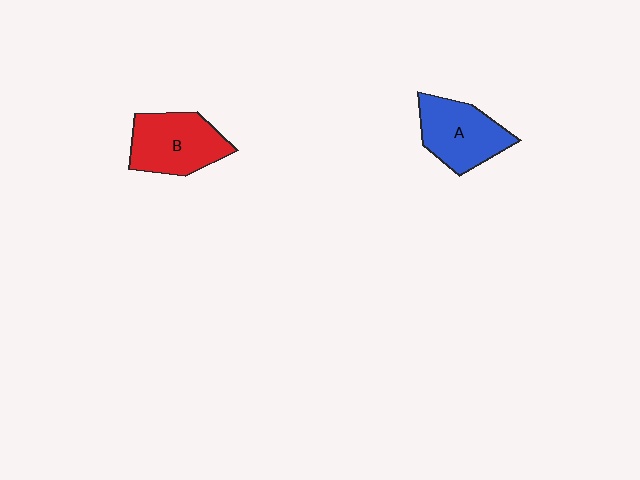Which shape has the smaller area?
Shape A (blue).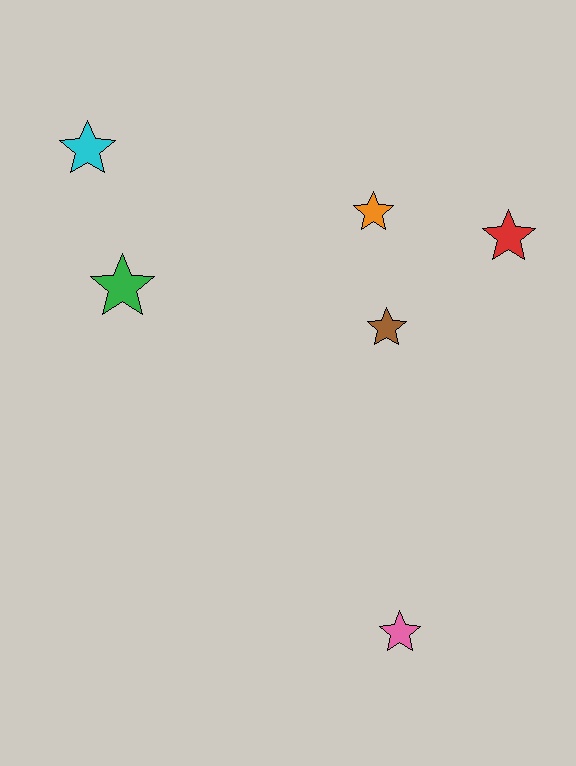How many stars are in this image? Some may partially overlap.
There are 6 stars.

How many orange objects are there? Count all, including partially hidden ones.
There is 1 orange object.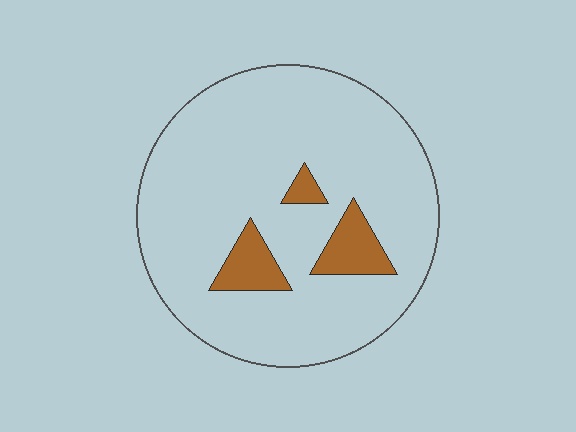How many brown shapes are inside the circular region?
3.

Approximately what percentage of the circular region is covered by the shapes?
Approximately 10%.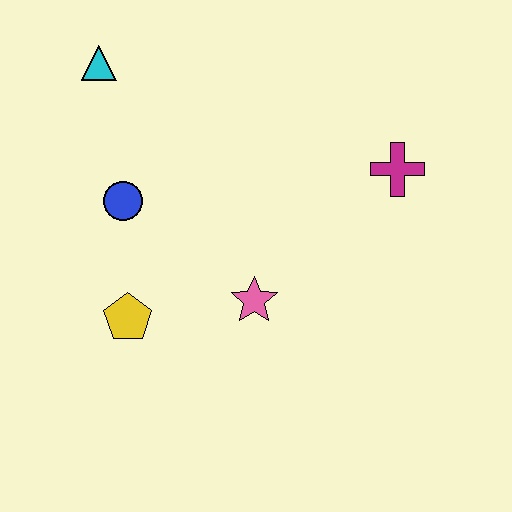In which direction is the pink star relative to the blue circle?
The pink star is to the right of the blue circle.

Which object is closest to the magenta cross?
The pink star is closest to the magenta cross.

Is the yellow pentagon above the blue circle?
No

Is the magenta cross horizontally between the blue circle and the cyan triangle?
No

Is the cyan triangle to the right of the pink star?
No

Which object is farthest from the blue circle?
The magenta cross is farthest from the blue circle.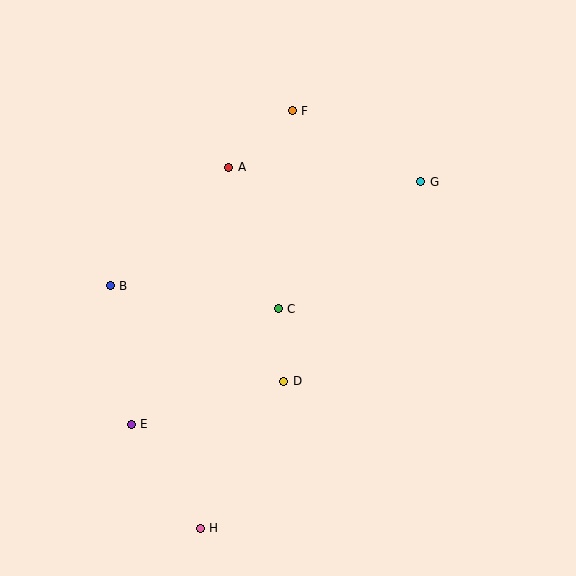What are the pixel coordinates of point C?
Point C is at (278, 309).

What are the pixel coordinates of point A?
Point A is at (229, 167).